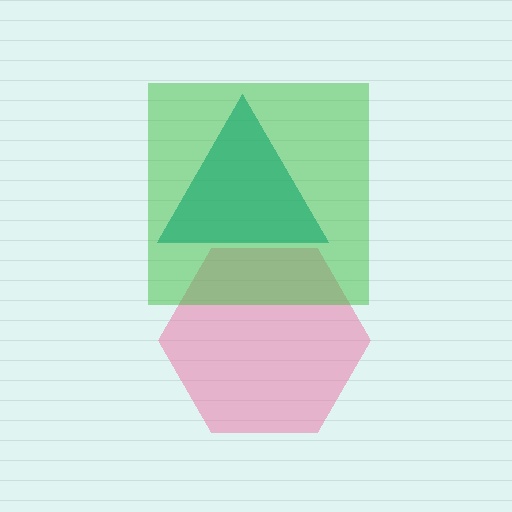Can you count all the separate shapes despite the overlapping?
Yes, there are 3 separate shapes.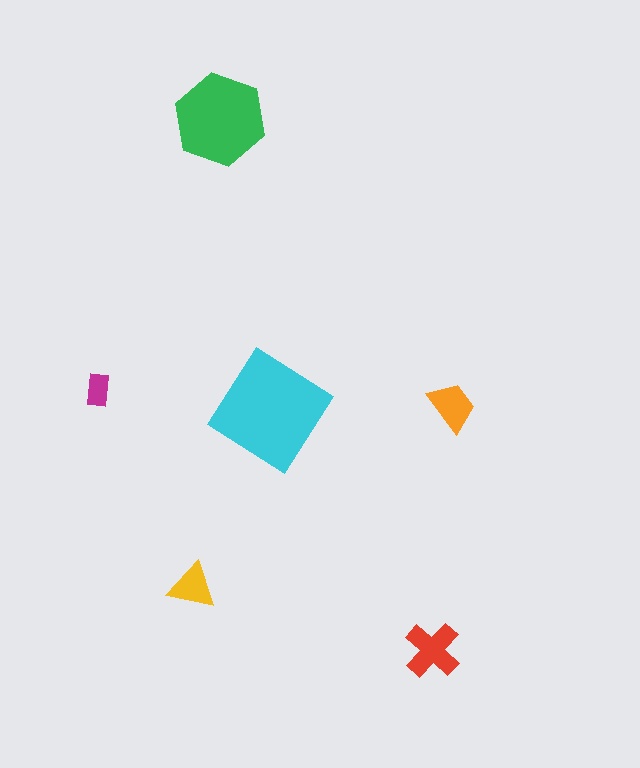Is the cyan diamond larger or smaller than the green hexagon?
Larger.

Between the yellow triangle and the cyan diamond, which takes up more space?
The cyan diamond.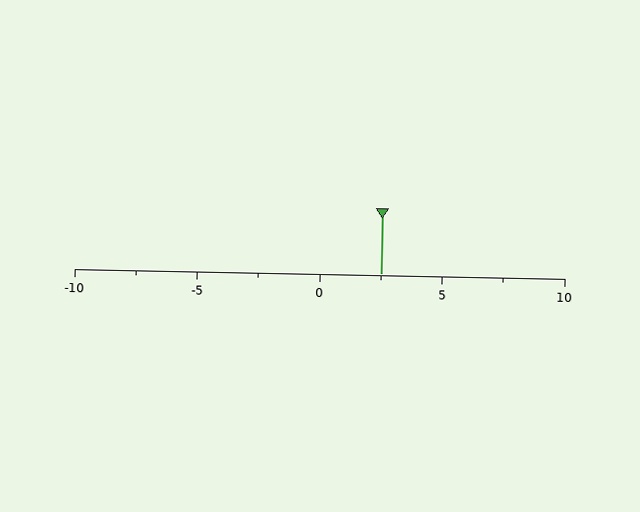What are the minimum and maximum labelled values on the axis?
The axis runs from -10 to 10.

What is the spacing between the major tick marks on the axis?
The major ticks are spaced 5 apart.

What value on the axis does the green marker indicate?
The marker indicates approximately 2.5.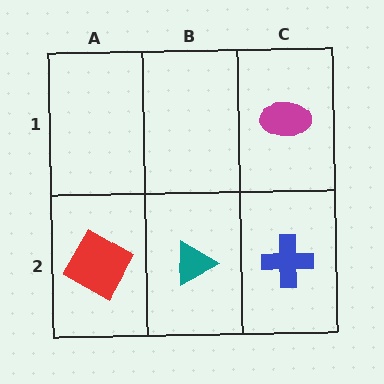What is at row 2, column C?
A blue cross.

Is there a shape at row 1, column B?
No, that cell is empty.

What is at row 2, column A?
A red square.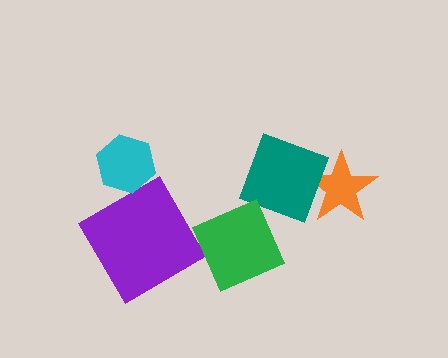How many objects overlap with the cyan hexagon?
0 objects overlap with the cyan hexagon.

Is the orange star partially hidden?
Yes, it is partially covered by another shape.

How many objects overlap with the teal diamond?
2 objects overlap with the teal diamond.